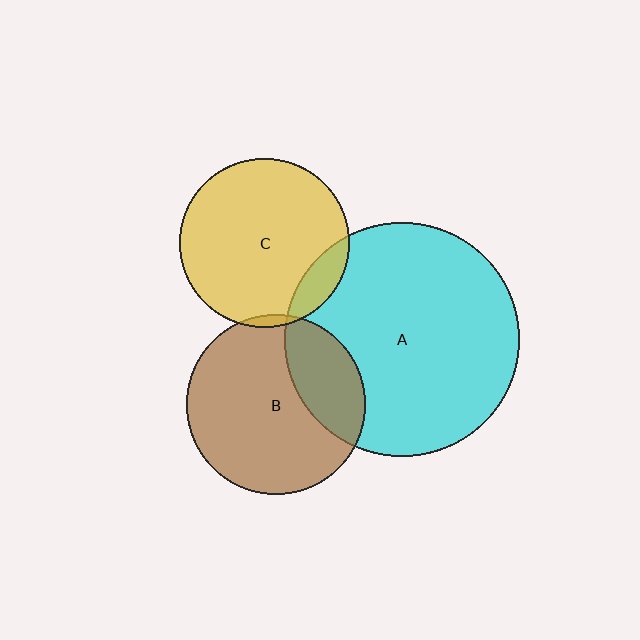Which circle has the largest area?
Circle A (cyan).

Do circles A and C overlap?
Yes.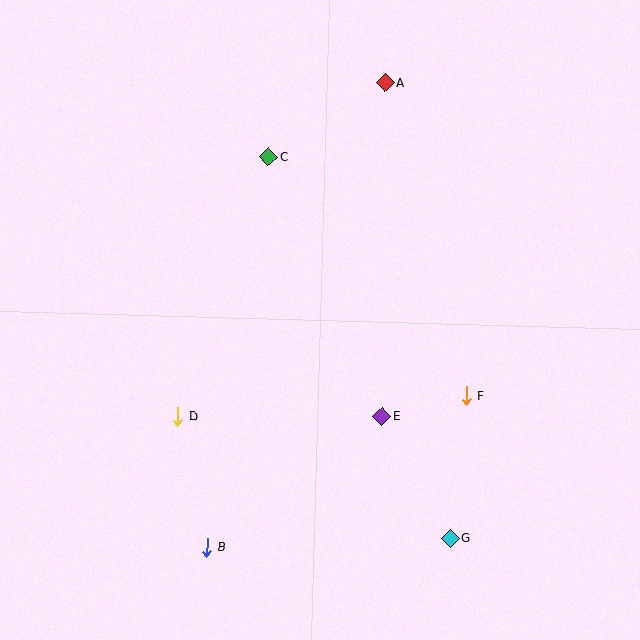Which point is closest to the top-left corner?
Point C is closest to the top-left corner.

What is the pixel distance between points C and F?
The distance between C and F is 310 pixels.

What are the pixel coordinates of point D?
Point D is at (178, 416).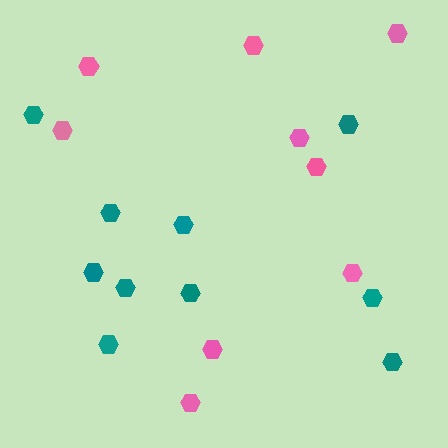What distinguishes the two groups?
There are 2 groups: one group of teal hexagons (10) and one group of pink hexagons (9).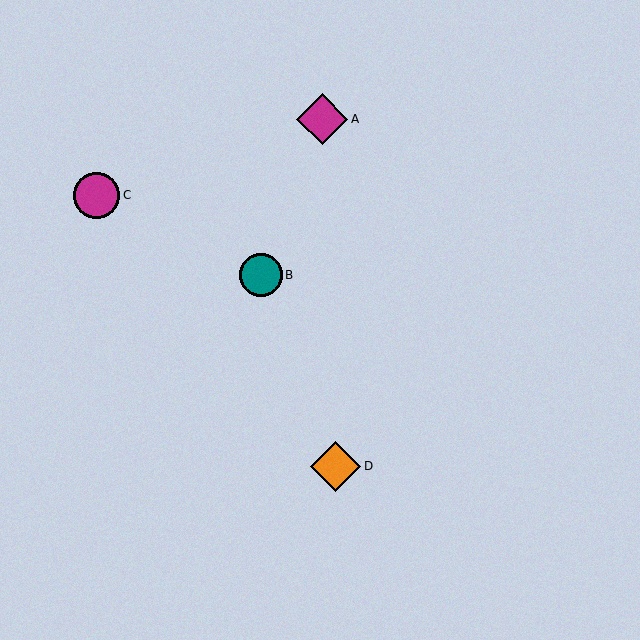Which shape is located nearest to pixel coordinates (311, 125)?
The magenta diamond (labeled A) at (322, 119) is nearest to that location.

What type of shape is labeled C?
Shape C is a magenta circle.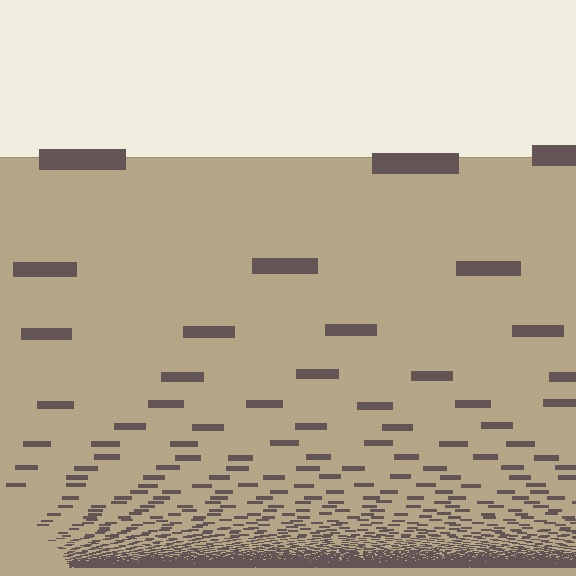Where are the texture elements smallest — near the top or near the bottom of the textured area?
Near the bottom.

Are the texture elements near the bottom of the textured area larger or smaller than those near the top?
Smaller. The gradient is inverted — elements near the bottom are smaller and denser.